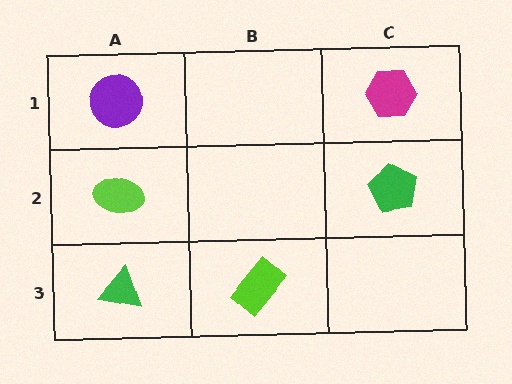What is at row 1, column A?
A purple circle.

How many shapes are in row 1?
2 shapes.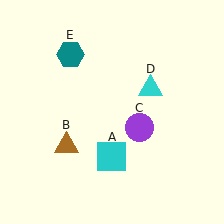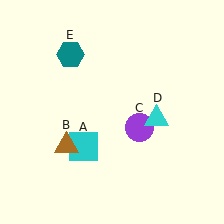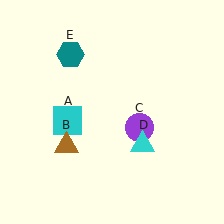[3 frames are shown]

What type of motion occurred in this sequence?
The cyan square (object A), cyan triangle (object D) rotated clockwise around the center of the scene.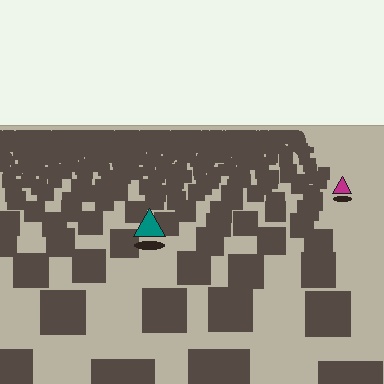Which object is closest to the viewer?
The teal triangle is closest. The texture marks near it are larger and more spread out.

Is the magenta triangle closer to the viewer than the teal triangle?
No. The teal triangle is closer — you can tell from the texture gradient: the ground texture is coarser near it.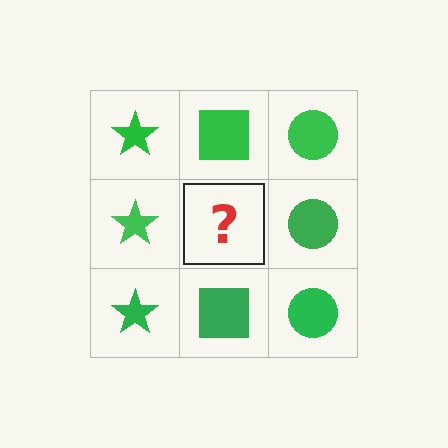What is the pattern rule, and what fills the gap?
The rule is that each column has a consistent shape. The gap should be filled with a green square.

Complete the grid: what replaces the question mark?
The question mark should be replaced with a green square.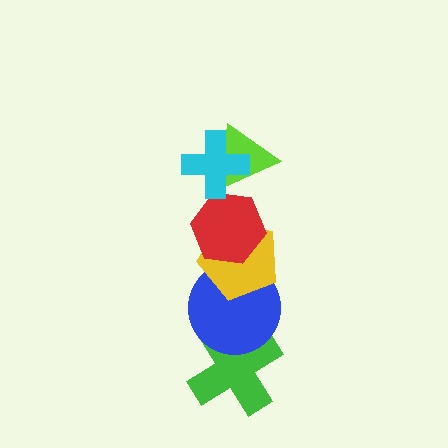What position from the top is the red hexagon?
The red hexagon is 3rd from the top.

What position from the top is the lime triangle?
The lime triangle is 2nd from the top.